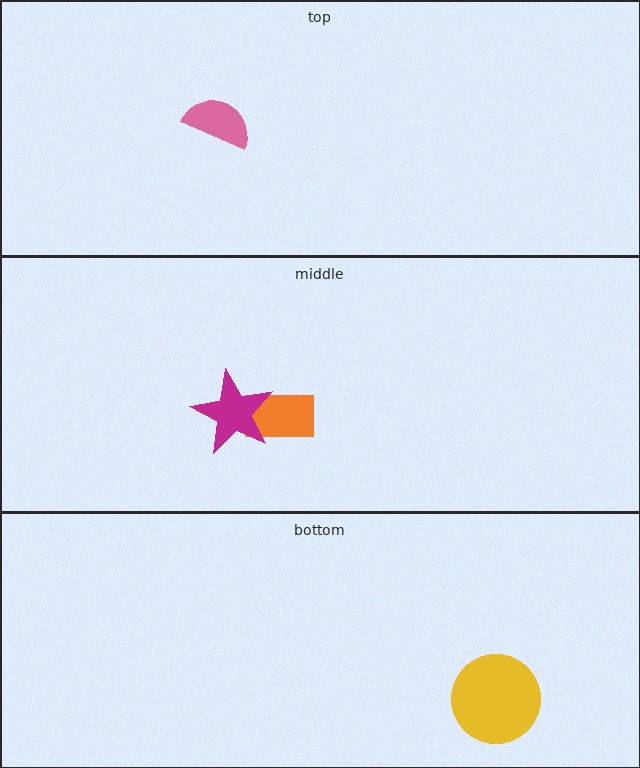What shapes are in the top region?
The pink semicircle.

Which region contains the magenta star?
The middle region.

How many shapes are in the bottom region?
1.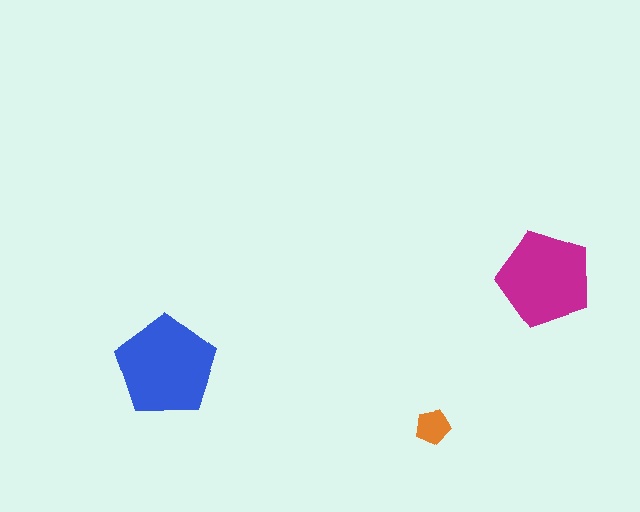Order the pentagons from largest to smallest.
the blue one, the magenta one, the orange one.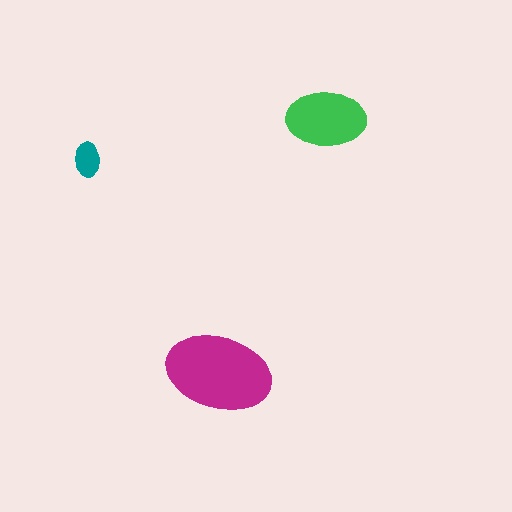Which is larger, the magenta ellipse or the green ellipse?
The magenta one.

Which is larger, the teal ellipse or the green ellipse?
The green one.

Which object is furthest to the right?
The green ellipse is rightmost.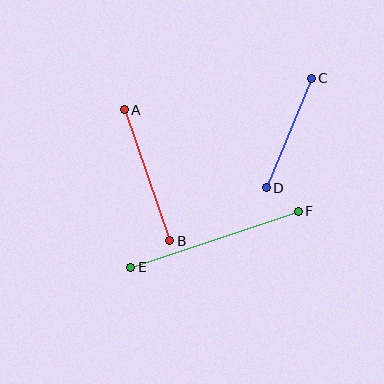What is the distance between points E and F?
The distance is approximately 177 pixels.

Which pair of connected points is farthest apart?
Points E and F are farthest apart.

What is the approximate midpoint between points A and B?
The midpoint is at approximately (147, 175) pixels.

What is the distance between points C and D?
The distance is approximately 119 pixels.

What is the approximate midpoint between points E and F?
The midpoint is at approximately (215, 239) pixels.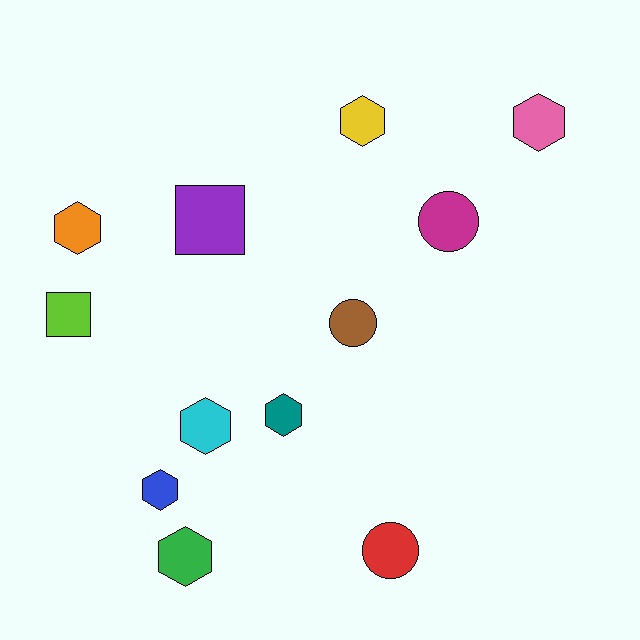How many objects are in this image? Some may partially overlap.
There are 12 objects.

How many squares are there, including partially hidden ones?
There are 2 squares.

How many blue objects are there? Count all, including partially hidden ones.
There is 1 blue object.